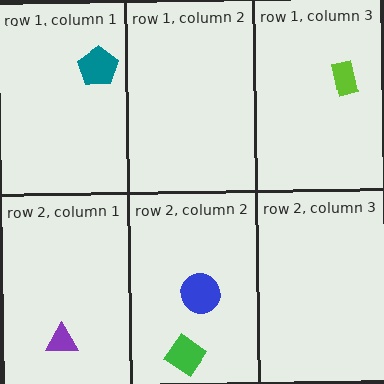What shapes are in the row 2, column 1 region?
The purple triangle.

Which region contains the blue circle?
The row 2, column 2 region.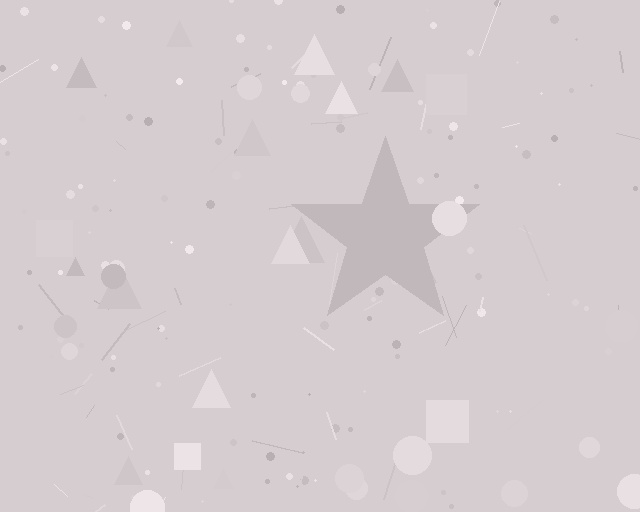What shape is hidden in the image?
A star is hidden in the image.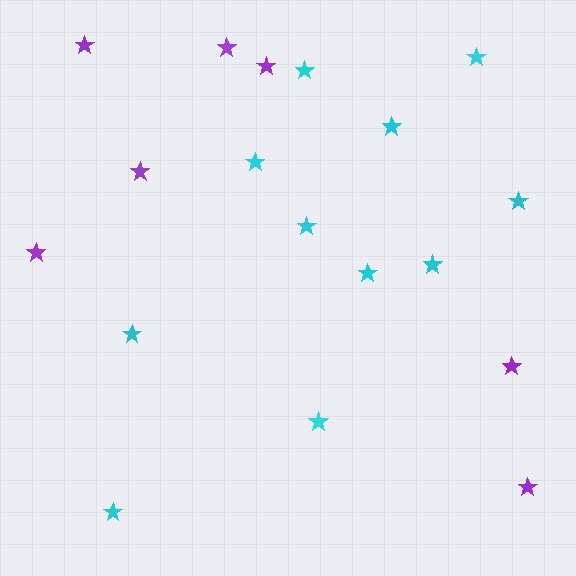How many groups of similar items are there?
There are 2 groups: one group of purple stars (7) and one group of cyan stars (11).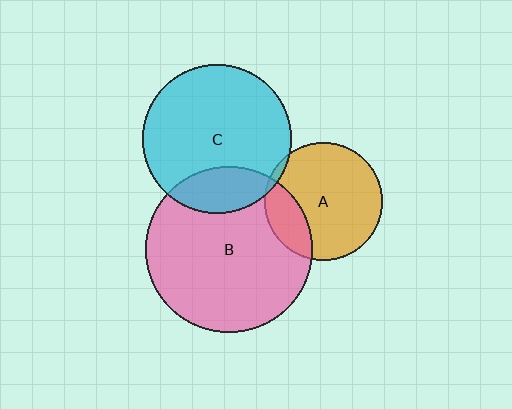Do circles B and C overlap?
Yes.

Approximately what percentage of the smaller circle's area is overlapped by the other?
Approximately 20%.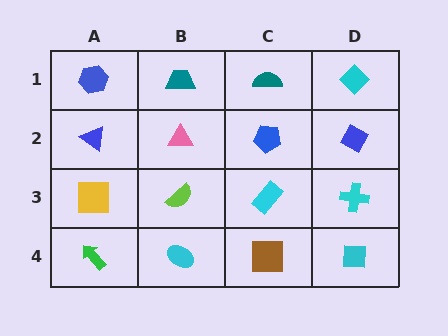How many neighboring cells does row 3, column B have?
4.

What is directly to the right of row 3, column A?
A lime semicircle.